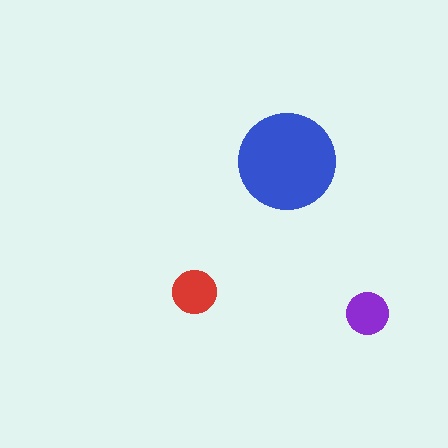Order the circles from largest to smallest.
the blue one, the red one, the purple one.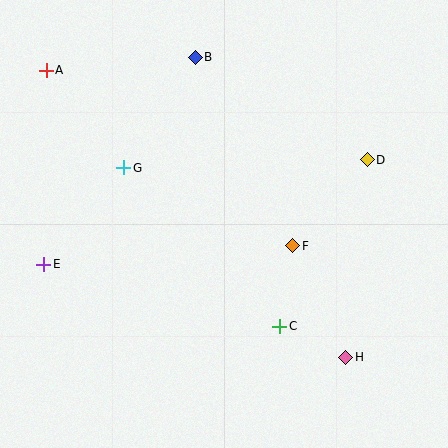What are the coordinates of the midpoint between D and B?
The midpoint between D and B is at (281, 108).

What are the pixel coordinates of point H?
Point H is at (346, 357).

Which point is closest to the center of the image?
Point F at (293, 246) is closest to the center.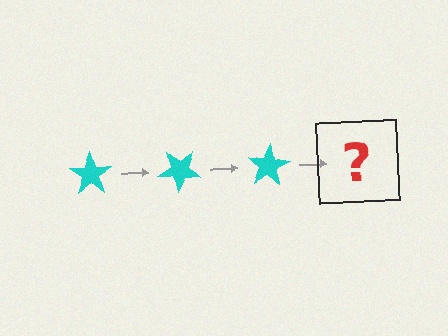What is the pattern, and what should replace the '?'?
The pattern is that the star rotates 40 degrees each step. The '?' should be a cyan star rotated 120 degrees.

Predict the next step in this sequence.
The next step is a cyan star rotated 120 degrees.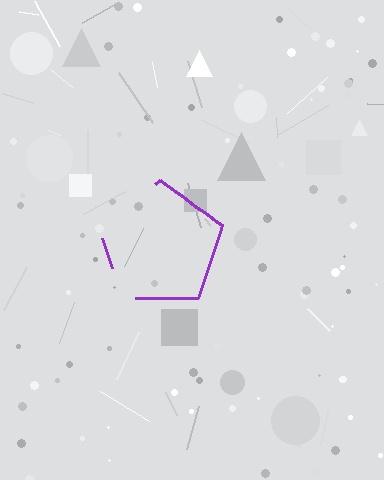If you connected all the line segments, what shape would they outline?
They would outline a pentagon.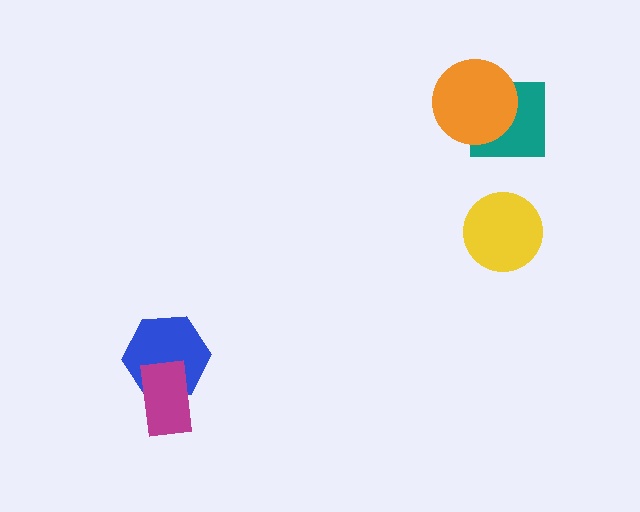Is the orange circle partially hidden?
No, no other shape covers it.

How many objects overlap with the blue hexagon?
1 object overlaps with the blue hexagon.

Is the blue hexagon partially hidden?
Yes, it is partially covered by another shape.